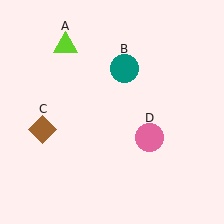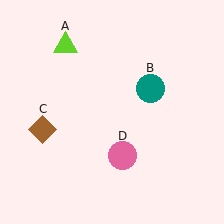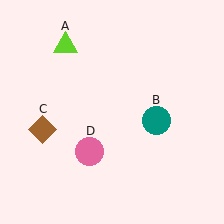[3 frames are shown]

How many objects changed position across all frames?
2 objects changed position: teal circle (object B), pink circle (object D).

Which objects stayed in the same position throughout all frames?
Lime triangle (object A) and brown diamond (object C) remained stationary.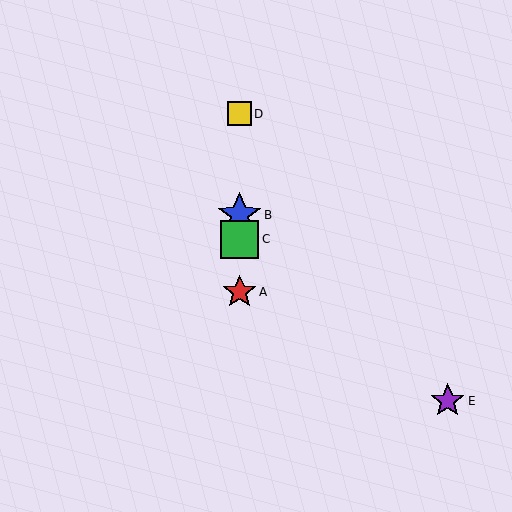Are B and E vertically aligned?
No, B is at x≈240 and E is at x≈448.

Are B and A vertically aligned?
Yes, both are at x≈240.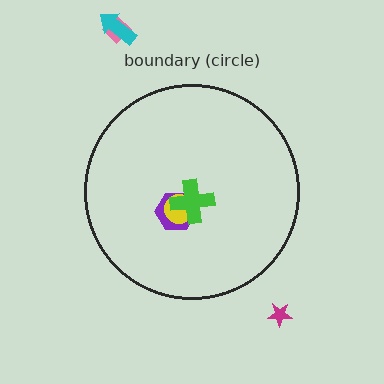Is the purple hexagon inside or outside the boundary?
Inside.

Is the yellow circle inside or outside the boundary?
Inside.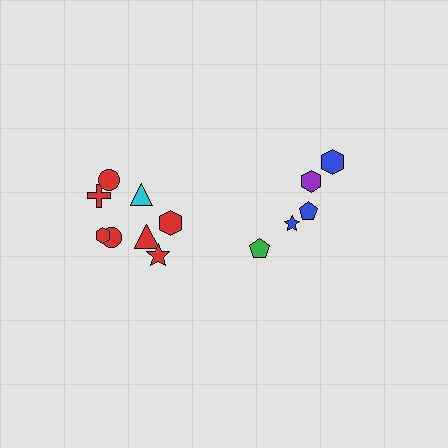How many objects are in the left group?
There are 8 objects.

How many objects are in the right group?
There are 5 objects.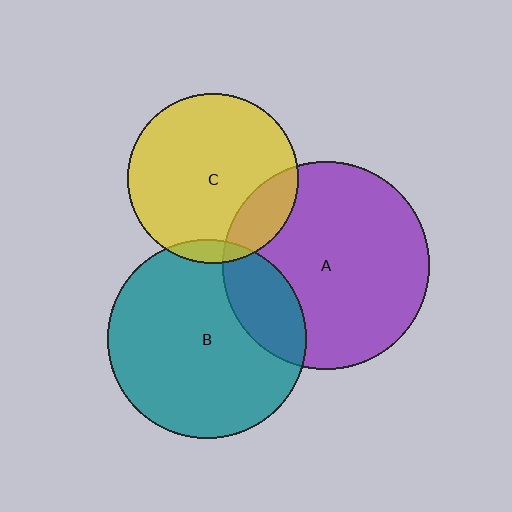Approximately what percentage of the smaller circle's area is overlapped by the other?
Approximately 15%.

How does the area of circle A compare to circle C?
Approximately 1.5 times.